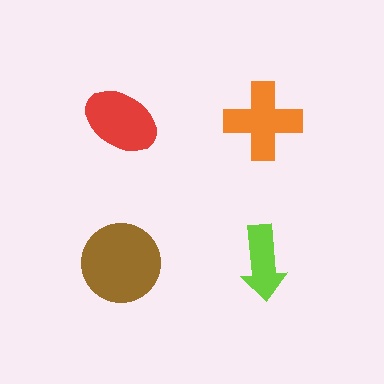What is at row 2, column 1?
A brown circle.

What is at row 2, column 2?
A lime arrow.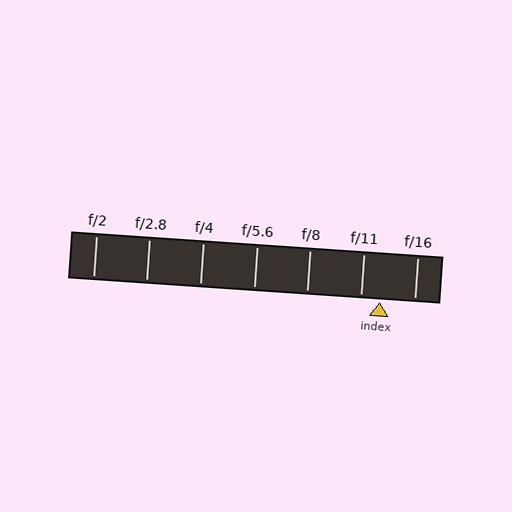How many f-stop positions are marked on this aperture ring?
There are 7 f-stop positions marked.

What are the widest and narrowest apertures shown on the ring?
The widest aperture shown is f/2 and the narrowest is f/16.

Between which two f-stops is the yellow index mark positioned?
The index mark is between f/11 and f/16.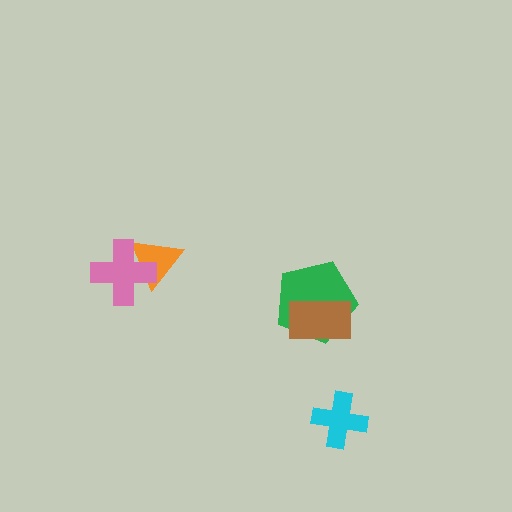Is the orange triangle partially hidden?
Yes, it is partially covered by another shape.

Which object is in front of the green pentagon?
The brown rectangle is in front of the green pentagon.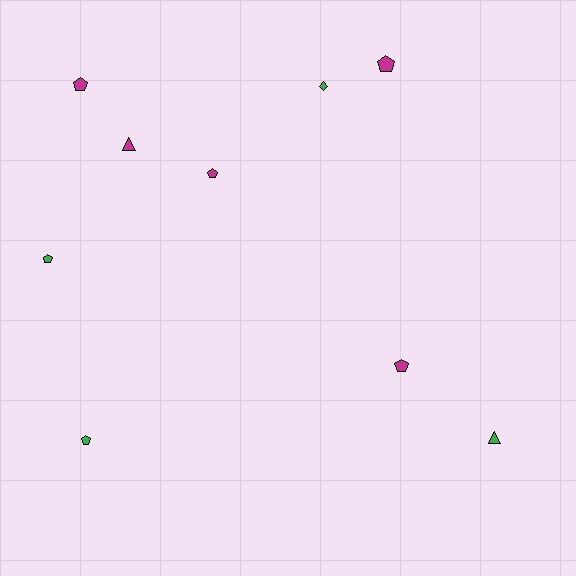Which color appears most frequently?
Magenta, with 5 objects.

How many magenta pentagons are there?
There are 4 magenta pentagons.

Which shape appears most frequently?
Pentagon, with 6 objects.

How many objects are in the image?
There are 9 objects.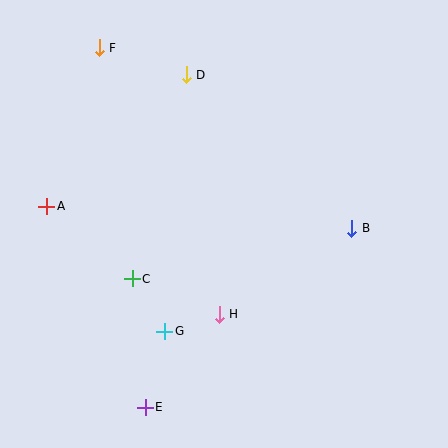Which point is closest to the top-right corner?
Point B is closest to the top-right corner.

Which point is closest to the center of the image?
Point H at (219, 314) is closest to the center.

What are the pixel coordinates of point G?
Point G is at (164, 331).